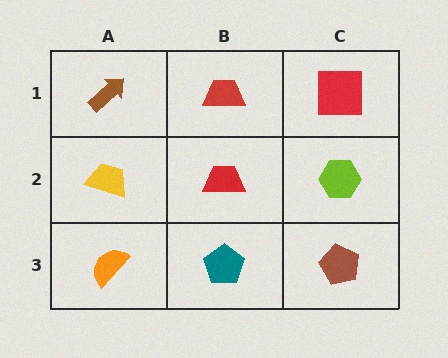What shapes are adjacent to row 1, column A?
A yellow trapezoid (row 2, column A), a red trapezoid (row 1, column B).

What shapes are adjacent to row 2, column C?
A red square (row 1, column C), a brown pentagon (row 3, column C), a red trapezoid (row 2, column B).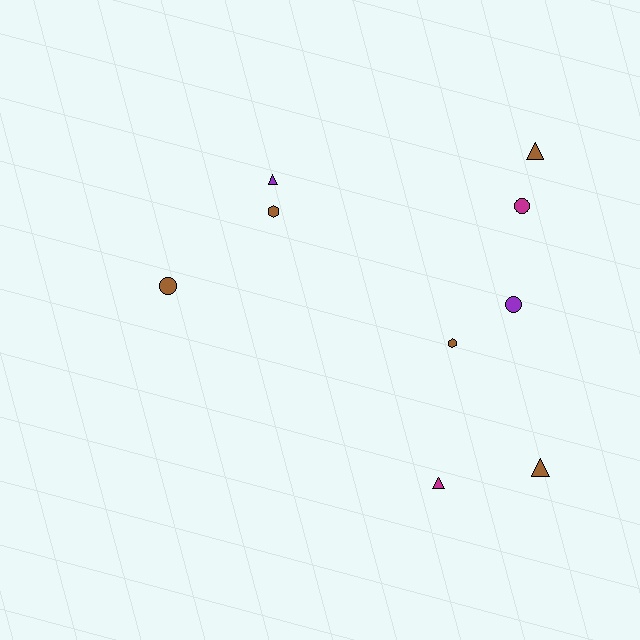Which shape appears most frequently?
Triangle, with 4 objects.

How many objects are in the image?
There are 9 objects.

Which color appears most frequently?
Brown, with 5 objects.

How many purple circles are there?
There is 1 purple circle.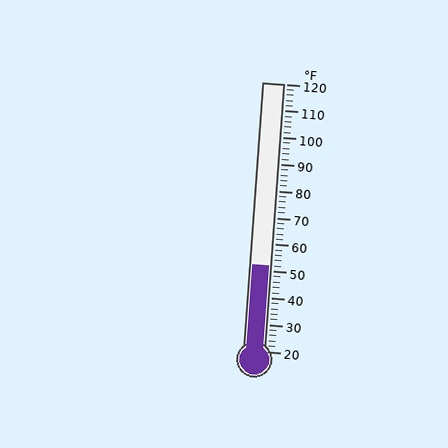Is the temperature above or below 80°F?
The temperature is below 80°F.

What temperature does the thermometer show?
The thermometer shows approximately 52°F.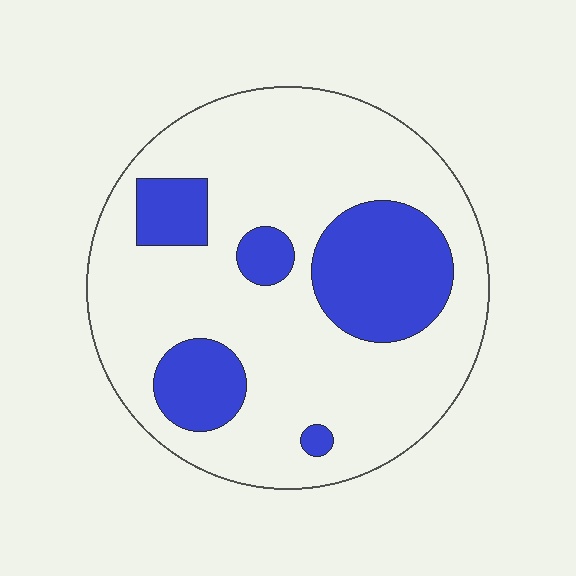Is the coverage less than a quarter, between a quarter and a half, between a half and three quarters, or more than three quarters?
Less than a quarter.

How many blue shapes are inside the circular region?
5.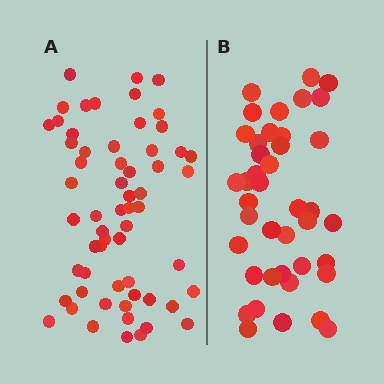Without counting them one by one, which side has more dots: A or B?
Region A (the left region) has more dots.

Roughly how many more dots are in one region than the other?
Region A has approximately 20 more dots than region B.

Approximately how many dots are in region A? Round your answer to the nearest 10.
About 60 dots.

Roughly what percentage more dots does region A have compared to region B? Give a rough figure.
About 45% more.